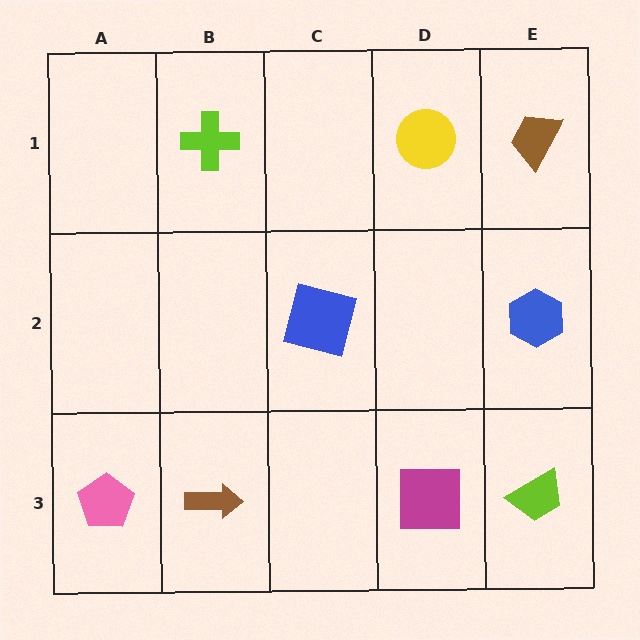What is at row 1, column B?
A lime cross.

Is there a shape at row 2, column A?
No, that cell is empty.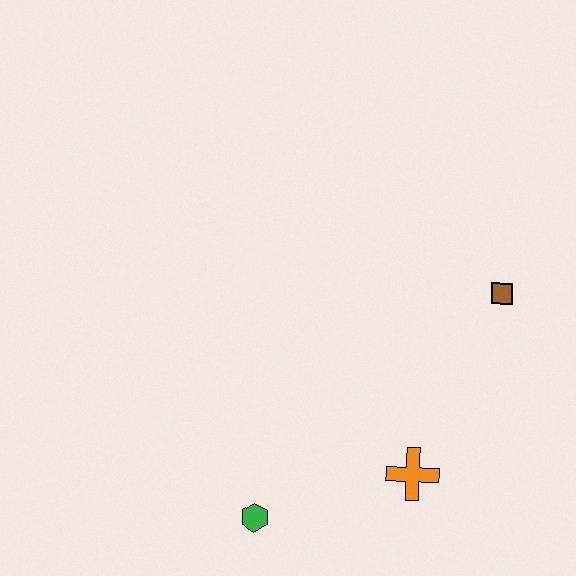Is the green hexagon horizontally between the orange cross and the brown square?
No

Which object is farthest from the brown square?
The green hexagon is farthest from the brown square.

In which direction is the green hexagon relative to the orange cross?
The green hexagon is to the left of the orange cross.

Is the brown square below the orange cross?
No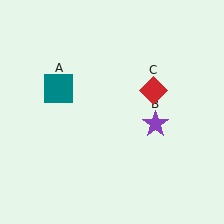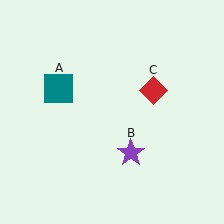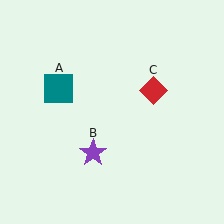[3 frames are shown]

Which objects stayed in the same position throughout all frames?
Teal square (object A) and red diamond (object C) remained stationary.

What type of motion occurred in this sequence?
The purple star (object B) rotated clockwise around the center of the scene.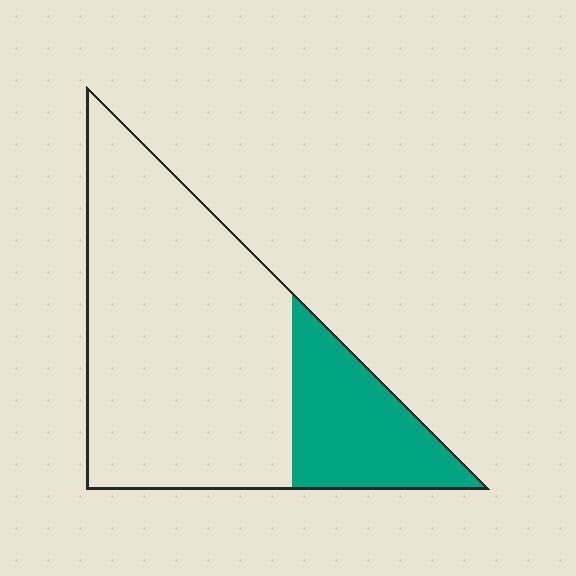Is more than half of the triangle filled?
No.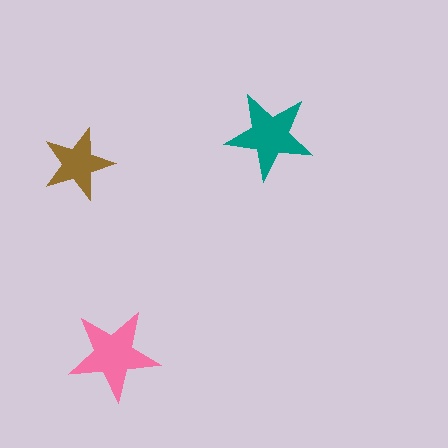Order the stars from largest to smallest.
the pink one, the teal one, the brown one.